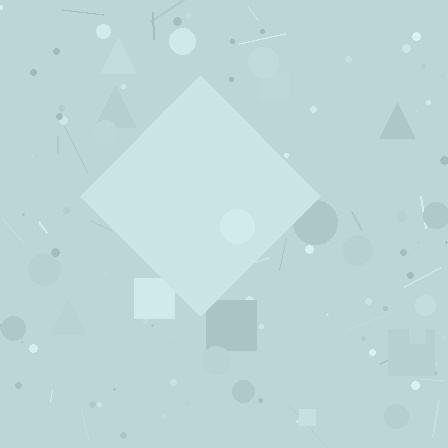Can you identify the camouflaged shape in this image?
The camouflaged shape is a diamond.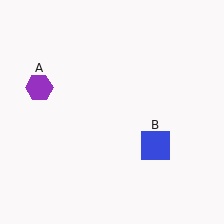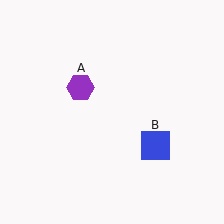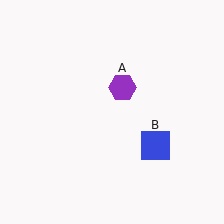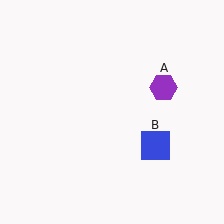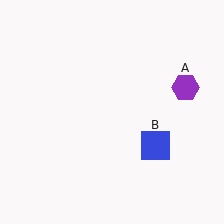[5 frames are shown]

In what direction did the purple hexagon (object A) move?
The purple hexagon (object A) moved right.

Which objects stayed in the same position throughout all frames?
Blue square (object B) remained stationary.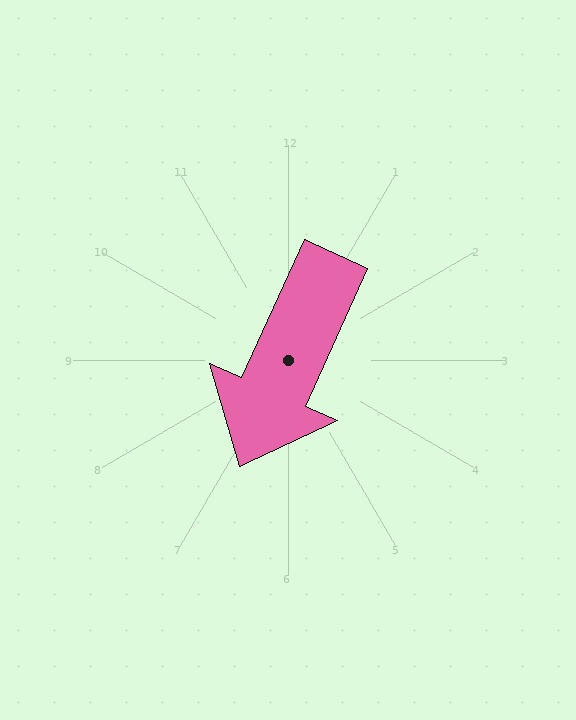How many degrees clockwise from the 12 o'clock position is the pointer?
Approximately 204 degrees.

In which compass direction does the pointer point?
Southwest.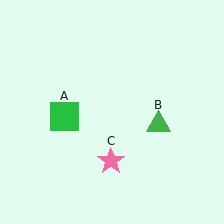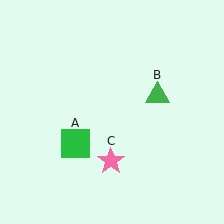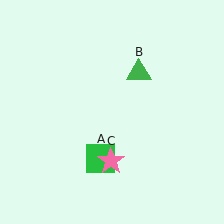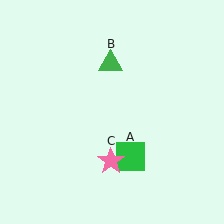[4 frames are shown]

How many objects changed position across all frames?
2 objects changed position: green square (object A), green triangle (object B).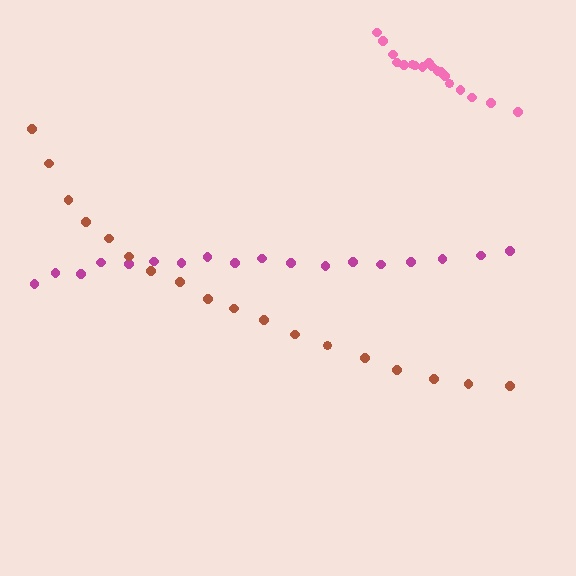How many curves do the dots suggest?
There are 3 distinct paths.